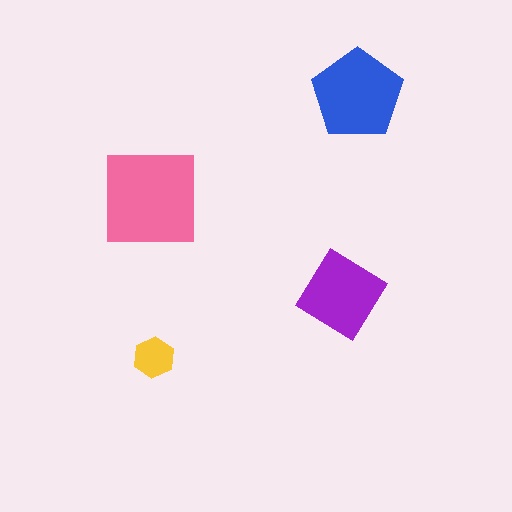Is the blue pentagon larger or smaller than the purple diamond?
Larger.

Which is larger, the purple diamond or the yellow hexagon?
The purple diamond.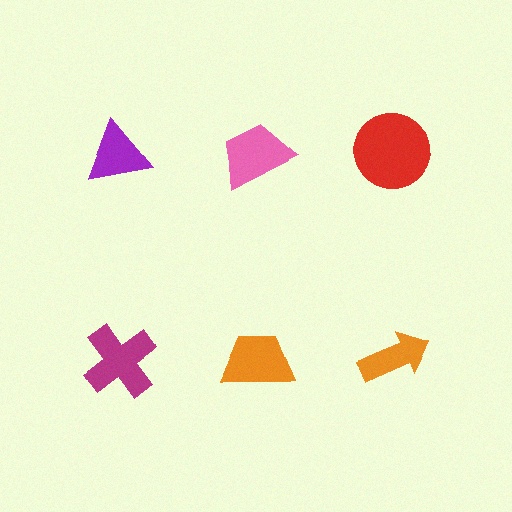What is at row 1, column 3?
A red circle.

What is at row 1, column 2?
A pink trapezoid.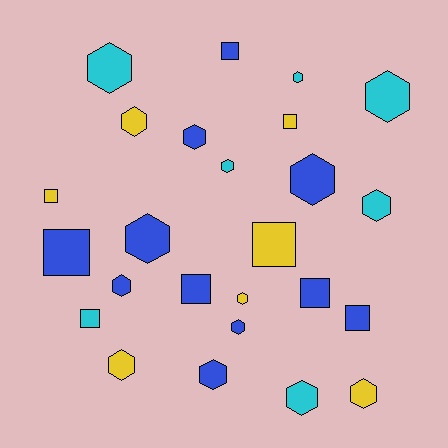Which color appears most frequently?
Blue, with 11 objects.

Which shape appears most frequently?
Hexagon, with 16 objects.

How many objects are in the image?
There are 25 objects.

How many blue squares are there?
There are 5 blue squares.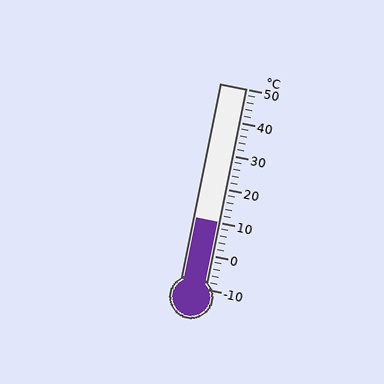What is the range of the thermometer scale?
The thermometer scale ranges from -10°C to 50°C.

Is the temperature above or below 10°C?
The temperature is at 10°C.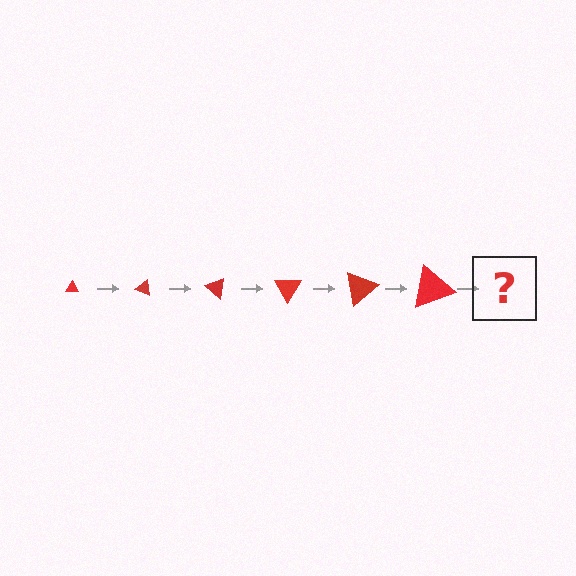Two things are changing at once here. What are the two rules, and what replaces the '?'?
The two rules are that the triangle grows larger each step and it rotates 20 degrees each step. The '?' should be a triangle, larger than the previous one and rotated 120 degrees from the start.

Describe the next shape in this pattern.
It should be a triangle, larger than the previous one and rotated 120 degrees from the start.